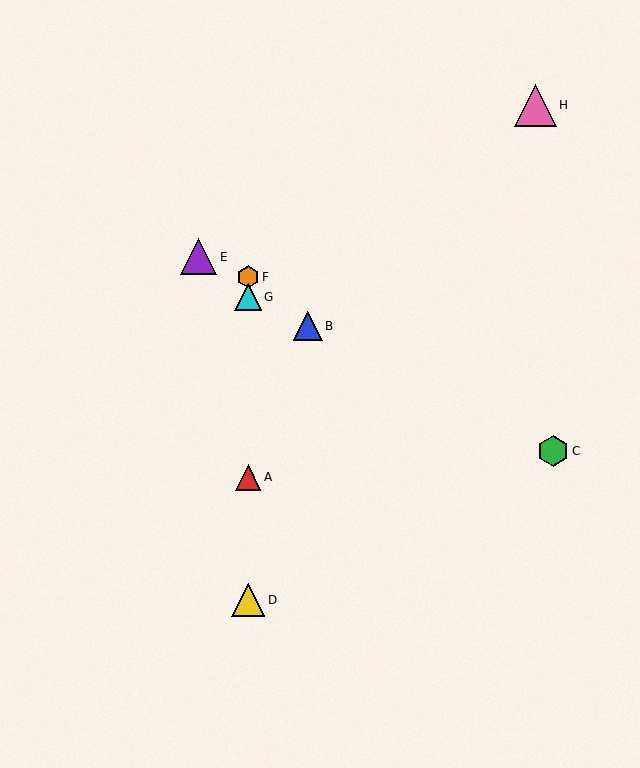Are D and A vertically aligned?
Yes, both are at x≈248.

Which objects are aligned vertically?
Objects A, D, F, G are aligned vertically.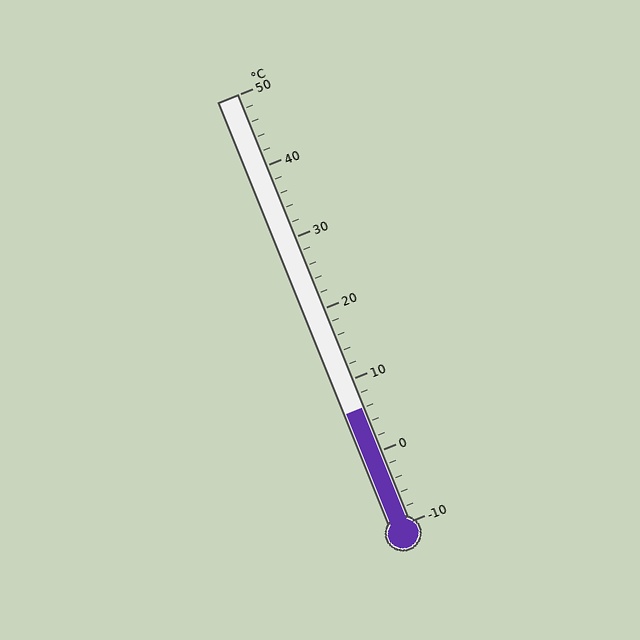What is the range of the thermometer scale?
The thermometer scale ranges from -10°C to 50°C.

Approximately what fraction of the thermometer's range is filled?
The thermometer is filled to approximately 25% of its range.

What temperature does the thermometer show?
The thermometer shows approximately 6°C.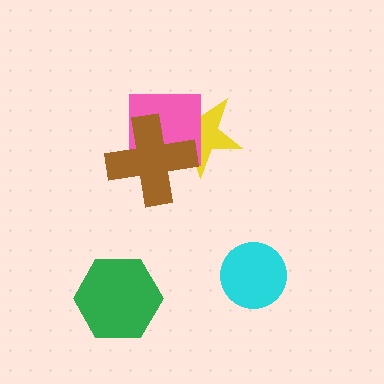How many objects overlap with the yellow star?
2 objects overlap with the yellow star.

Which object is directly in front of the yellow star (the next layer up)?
The pink square is directly in front of the yellow star.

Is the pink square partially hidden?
Yes, it is partially covered by another shape.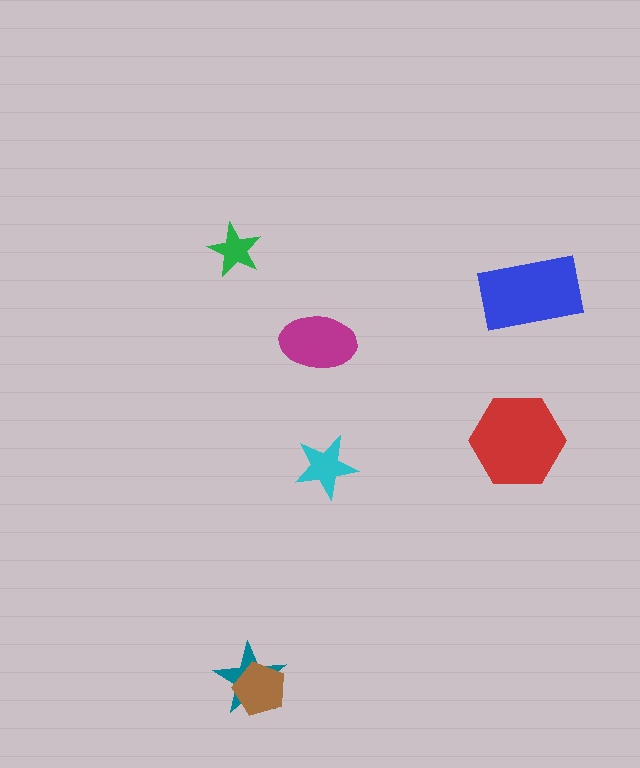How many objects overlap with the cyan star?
0 objects overlap with the cyan star.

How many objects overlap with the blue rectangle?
0 objects overlap with the blue rectangle.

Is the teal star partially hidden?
Yes, it is partially covered by another shape.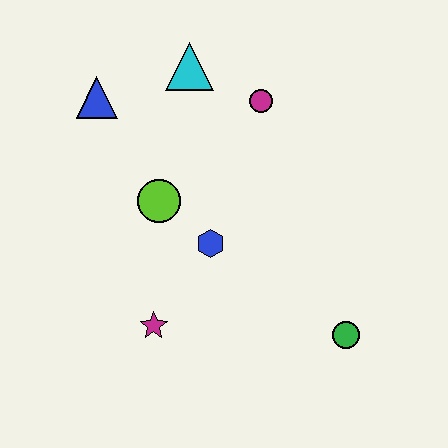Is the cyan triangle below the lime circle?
No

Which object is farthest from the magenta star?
The cyan triangle is farthest from the magenta star.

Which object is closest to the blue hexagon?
The lime circle is closest to the blue hexagon.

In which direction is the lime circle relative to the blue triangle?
The lime circle is below the blue triangle.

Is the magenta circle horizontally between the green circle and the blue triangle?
Yes